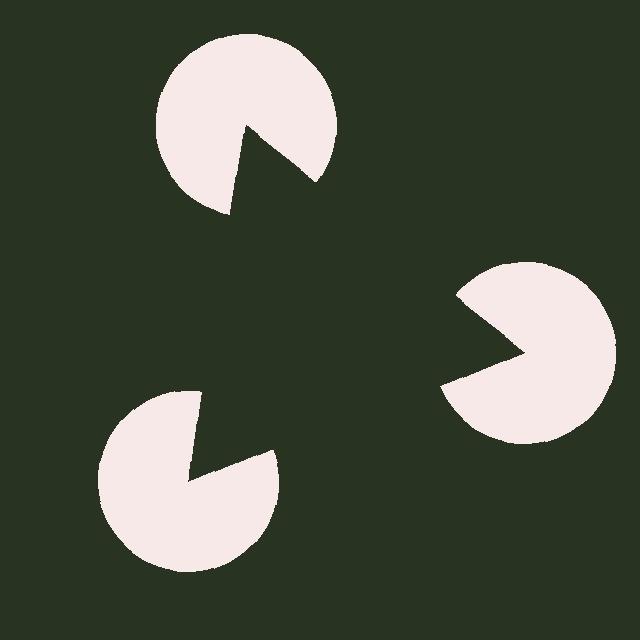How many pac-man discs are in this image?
There are 3 — one at each vertex of the illusory triangle.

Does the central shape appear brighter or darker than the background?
It typically appears slightly darker than the background, even though no actual brightness change is drawn.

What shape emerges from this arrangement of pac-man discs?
An illusory triangle — its edges are inferred from the aligned wedge cuts in the pac-man discs, not physically drawn.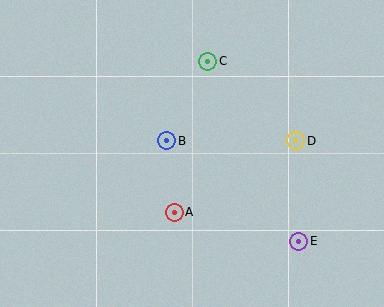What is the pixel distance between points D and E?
The distance between D and E is 100 pixels.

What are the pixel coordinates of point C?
Point C is at (208, 61).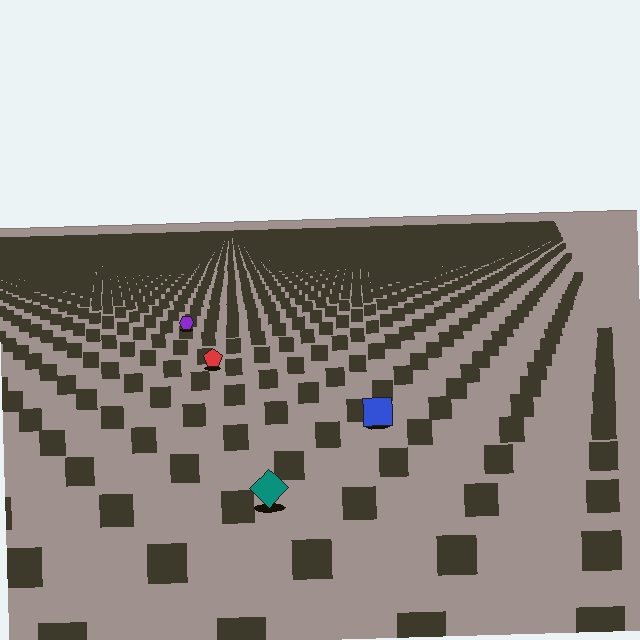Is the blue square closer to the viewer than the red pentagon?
Yes. The blue square is closer — you can tell from the texture gradient: the ground texture is coarser near it.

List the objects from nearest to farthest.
From nearest to farthest: the teal diamond, the blue square, the red pentagon, the purple hexagon.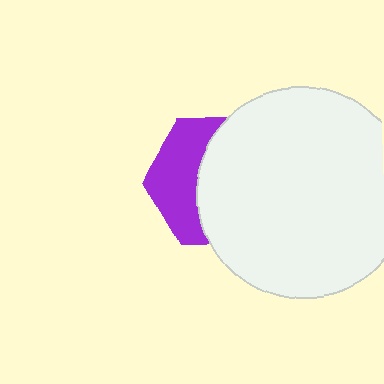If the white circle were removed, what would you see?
You would see the complete purple hexagon.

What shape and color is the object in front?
The object in front is a white circle.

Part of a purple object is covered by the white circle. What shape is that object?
It is a hexagon.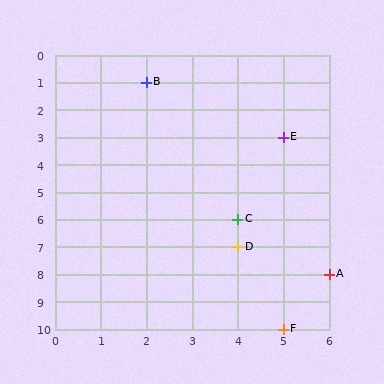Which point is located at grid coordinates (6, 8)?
Point A is at (6, 8).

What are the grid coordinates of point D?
Point D is at grid coordinates (4, 7).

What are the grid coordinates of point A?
Point A is at grid coordinates (6, 8).